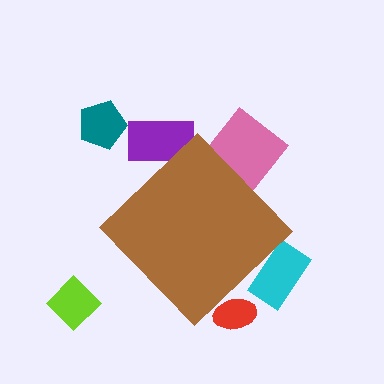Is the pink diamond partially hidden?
Yes, the pink diamond is partially hidden behind the brown diamond.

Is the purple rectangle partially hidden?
Yes, the purple rectangle is partially hidden behind the brown diamond.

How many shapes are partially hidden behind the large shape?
4 shapes are partially hidden.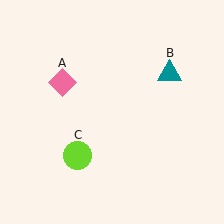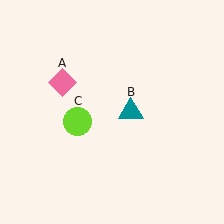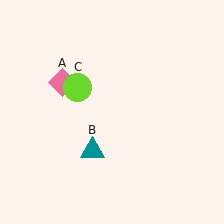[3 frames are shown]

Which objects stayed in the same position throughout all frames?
Pink diamond (object A) remained stationary.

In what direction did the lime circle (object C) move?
The lime circle (object C) moved up.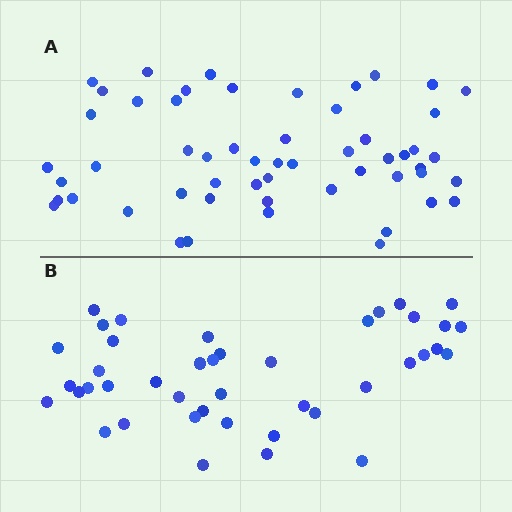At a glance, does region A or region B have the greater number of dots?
Region A (the top region) has more dots.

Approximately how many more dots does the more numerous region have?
Region A has approximately 15 more dots than region B.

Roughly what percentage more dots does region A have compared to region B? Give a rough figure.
About 30% more.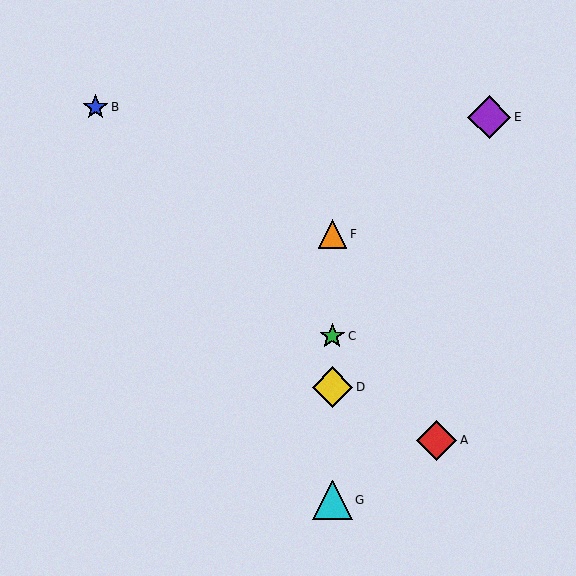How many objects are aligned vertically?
4 objects (C, D, F, G) are aligned vertically.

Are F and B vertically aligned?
No, F is at x≈332 and B is at x≈95.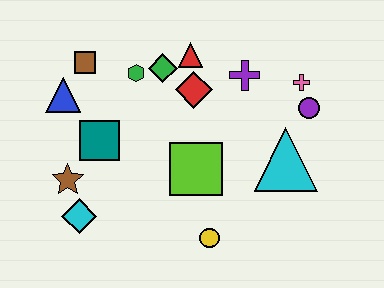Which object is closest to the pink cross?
The purple circle is closest to the pink cross.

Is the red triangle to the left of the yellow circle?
Yes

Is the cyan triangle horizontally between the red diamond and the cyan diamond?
No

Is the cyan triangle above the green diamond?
No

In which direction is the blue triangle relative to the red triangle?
The blue triangle is to the left of the red triangle.